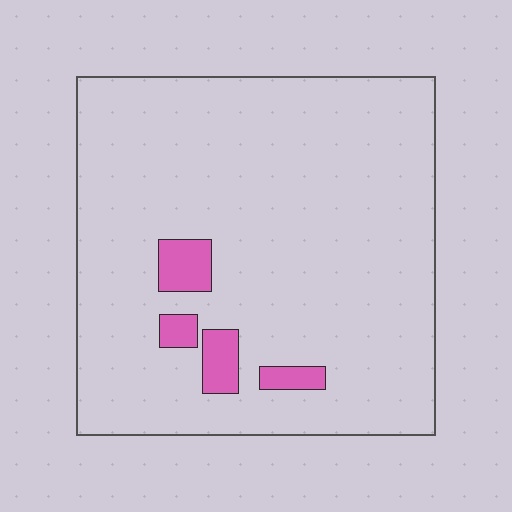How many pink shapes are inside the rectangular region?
4.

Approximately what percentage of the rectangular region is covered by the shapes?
Approximately 5%.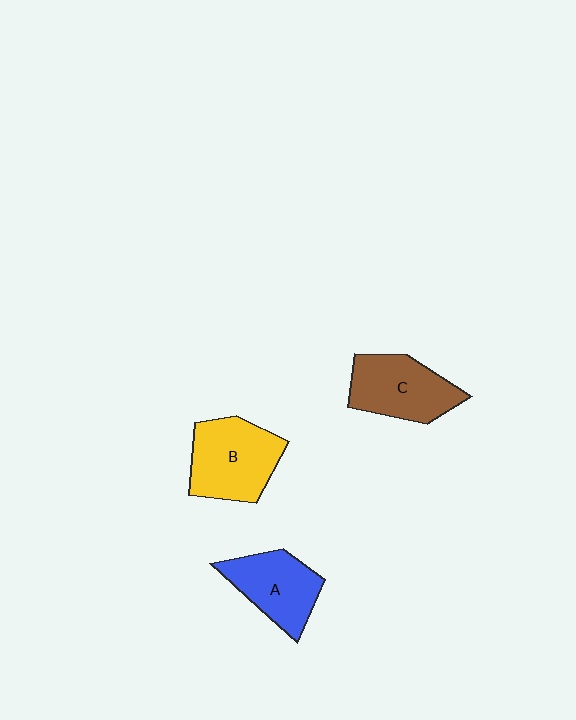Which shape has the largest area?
Shape B (yellow).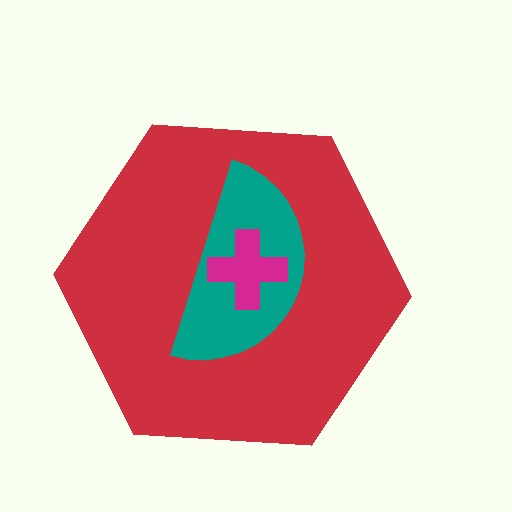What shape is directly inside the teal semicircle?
The magenta cross.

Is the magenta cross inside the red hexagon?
Yes.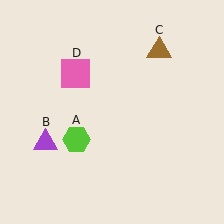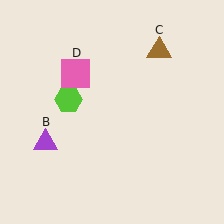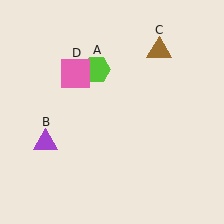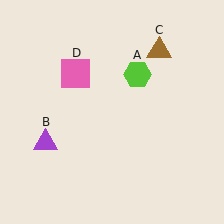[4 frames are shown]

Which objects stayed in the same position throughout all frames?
Purple triangle (object B) and brown triangle (object C) and pink square (object D) remained stationary.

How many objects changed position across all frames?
1 object changed position: lime hexagon (object A).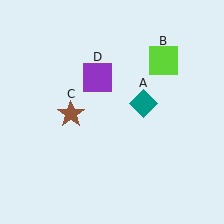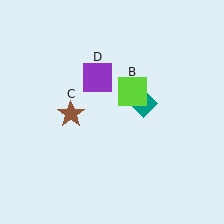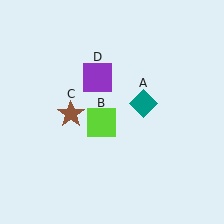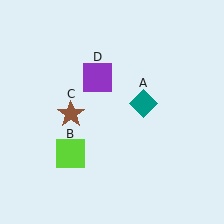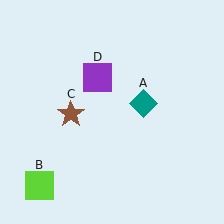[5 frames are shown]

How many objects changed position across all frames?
1 object changed position: lime square (object B).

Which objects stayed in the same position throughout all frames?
Teal diamond (object A) and brown star (object C) and purple square (object D) remained stationary.